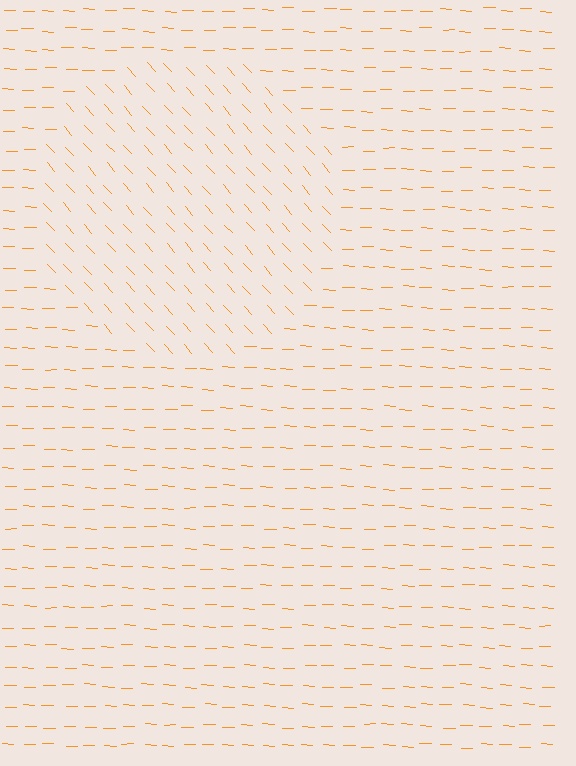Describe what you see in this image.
The image is filled with small orange line segments. A circle region in the image has lines oriented differently from the surrounding lines, creating a visible texture boundary.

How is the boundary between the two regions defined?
The boundary is defined purely by a change in line orientation (approximately 45 degrees difference). All lines are the same color and thickness.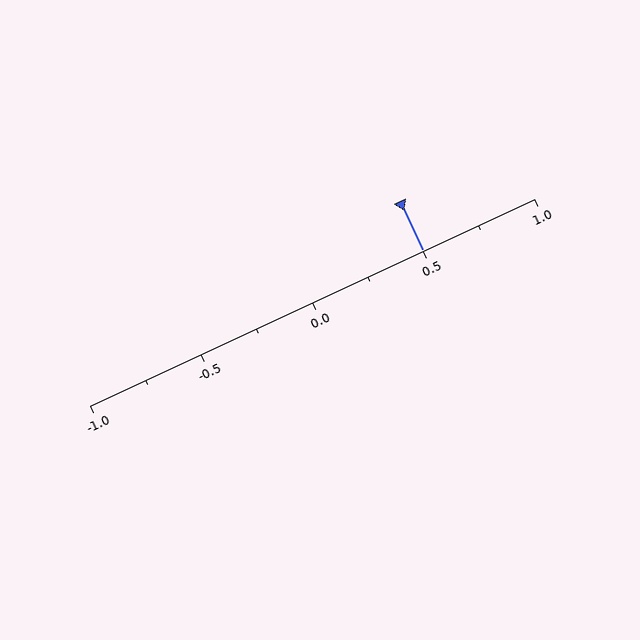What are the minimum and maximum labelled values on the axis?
The axis runs from -1.0 to 1.0.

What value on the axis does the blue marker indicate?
The marker indicates approximately 0.5.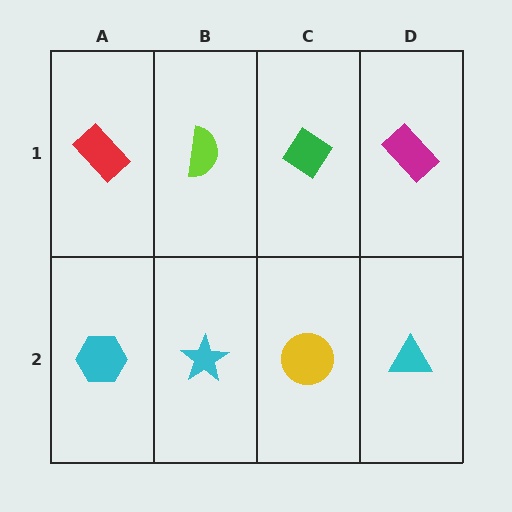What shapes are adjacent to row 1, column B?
A cyan star (row 2, column B), a red rectangle (row 1, column A), a green diamond (row 1, column C).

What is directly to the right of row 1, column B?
A green diamond.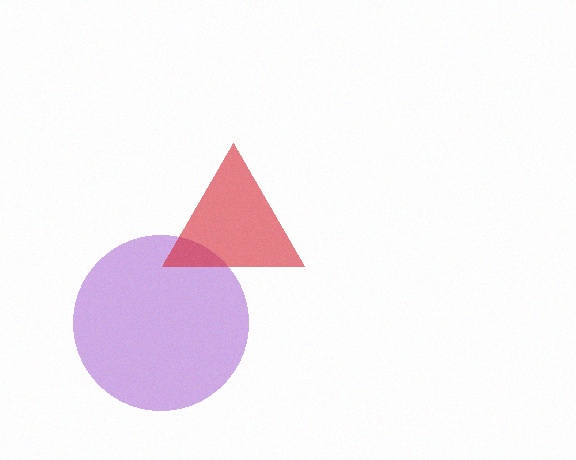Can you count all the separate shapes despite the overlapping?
Yes, there are 2 separate shapes.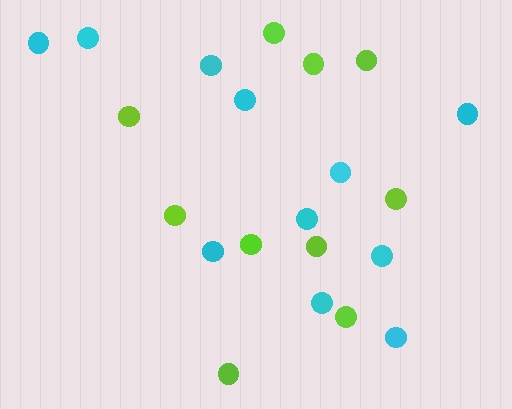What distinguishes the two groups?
There are 2 groups: one group of cyan circles (11) and one group of lime circles (10).